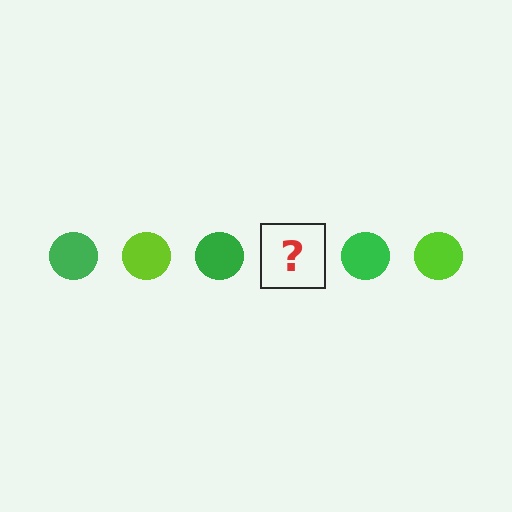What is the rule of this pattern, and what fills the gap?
The rule is that the pattern cycles through green, lime circles. The gap should be filled with a lime circle.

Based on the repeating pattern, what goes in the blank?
The blank should be a lime circle.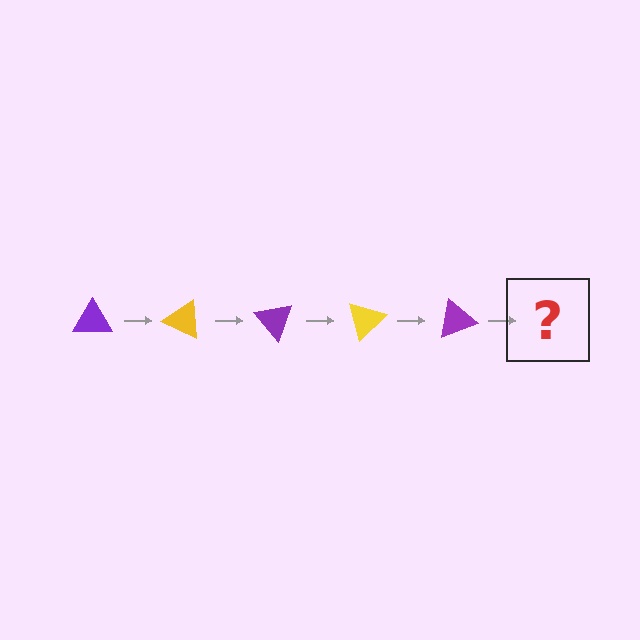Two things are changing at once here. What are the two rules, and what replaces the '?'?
The two rules are that it rotates 25 degrees each step and the color cycles through purple and yellow. The '?' should be a yellow triangle, rotated 125 degrees from the start.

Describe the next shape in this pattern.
It should be a yellow triangle, rotated 125 degrees from the start.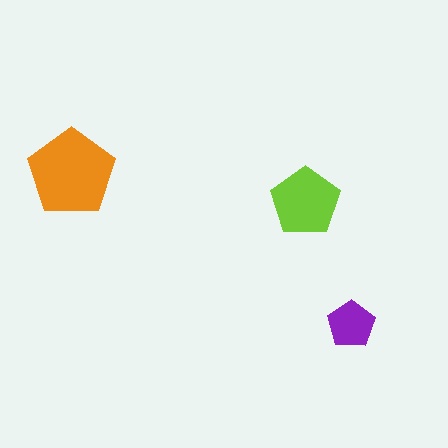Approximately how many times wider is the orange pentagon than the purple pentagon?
About 2 times wider.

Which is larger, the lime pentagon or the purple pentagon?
The lime one.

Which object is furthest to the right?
The purple pentagon is rightmost.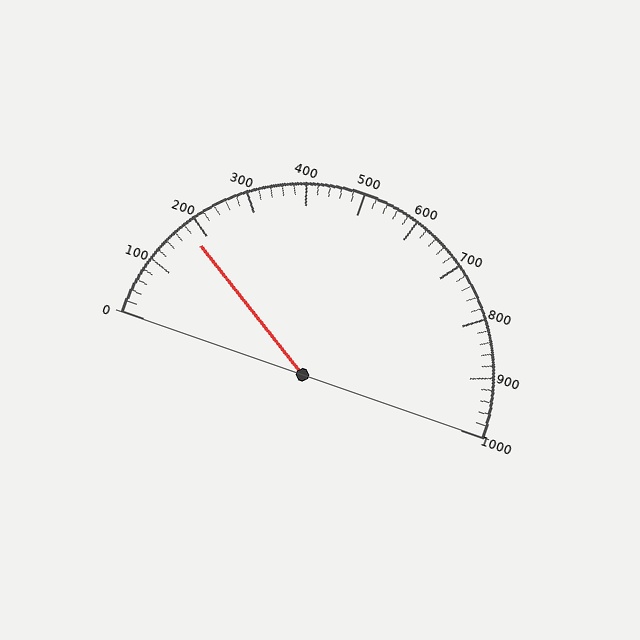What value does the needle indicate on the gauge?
The needle indicates approximately 180.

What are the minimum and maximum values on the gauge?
The gauge ranges from 0 to 1000.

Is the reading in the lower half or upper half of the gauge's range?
The reading is in the lower half of the range (0 to 1000).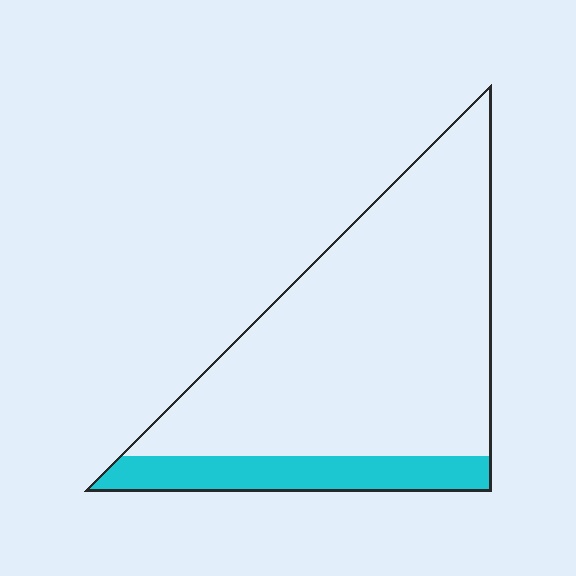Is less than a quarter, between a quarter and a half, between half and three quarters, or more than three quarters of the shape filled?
Less than a quarter.